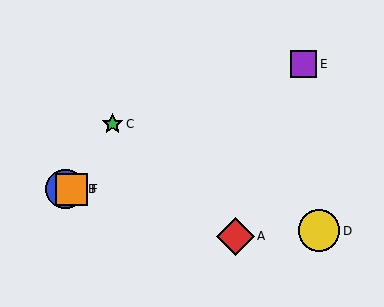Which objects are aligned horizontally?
Objects B, F are aligned horizontally.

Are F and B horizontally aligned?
Yes, both are at y≈189.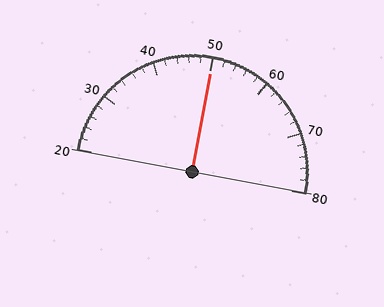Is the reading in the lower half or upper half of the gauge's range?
The reading is in the upper half of the range (20 to 80).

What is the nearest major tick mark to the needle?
The nearest major tick mark is 50.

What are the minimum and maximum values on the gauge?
The gauge ranges from 20 to 80.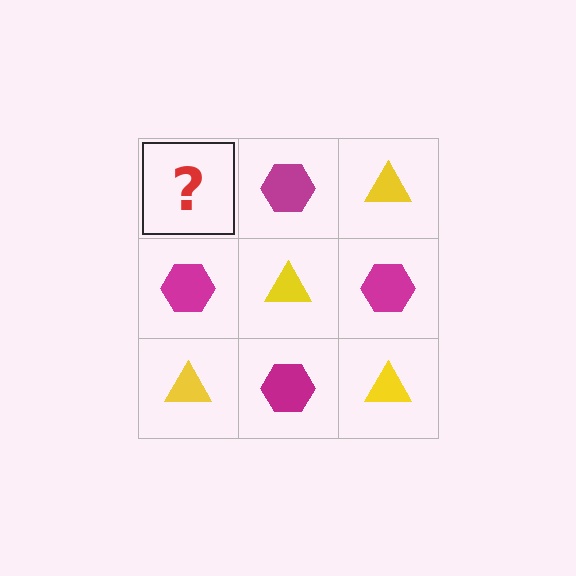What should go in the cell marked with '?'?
The missing cell should contain a yellow triangle.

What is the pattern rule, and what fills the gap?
The rule is that it alternates yellow triangle and magenta hexagon in a checkerboard pattern. The gap should be filled with a yellow triangle.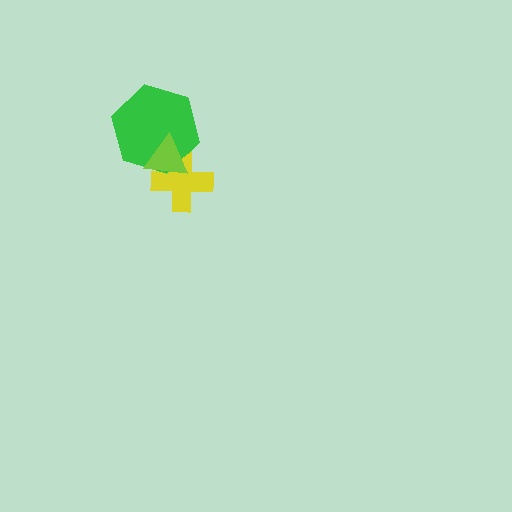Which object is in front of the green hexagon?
The lime triangle is in front of the green hexagon.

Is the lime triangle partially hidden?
No, no other shape covers it.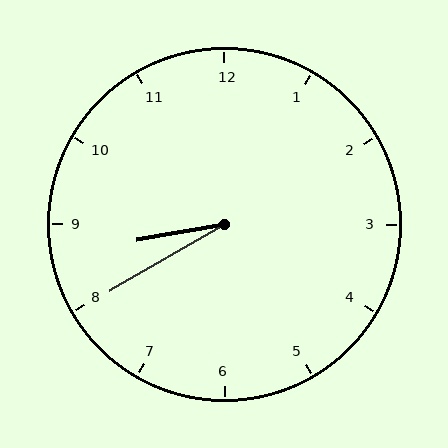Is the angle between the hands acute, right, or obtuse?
It is acute.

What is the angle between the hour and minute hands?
Approximately 20 degrees.